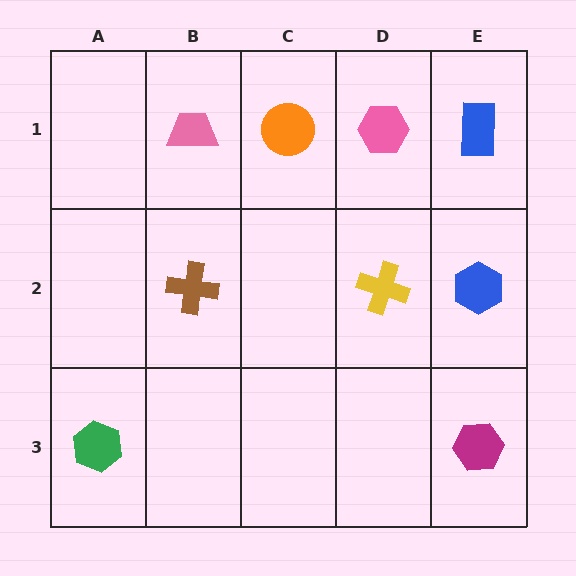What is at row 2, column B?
A brown cross.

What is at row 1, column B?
A pink trapezoid.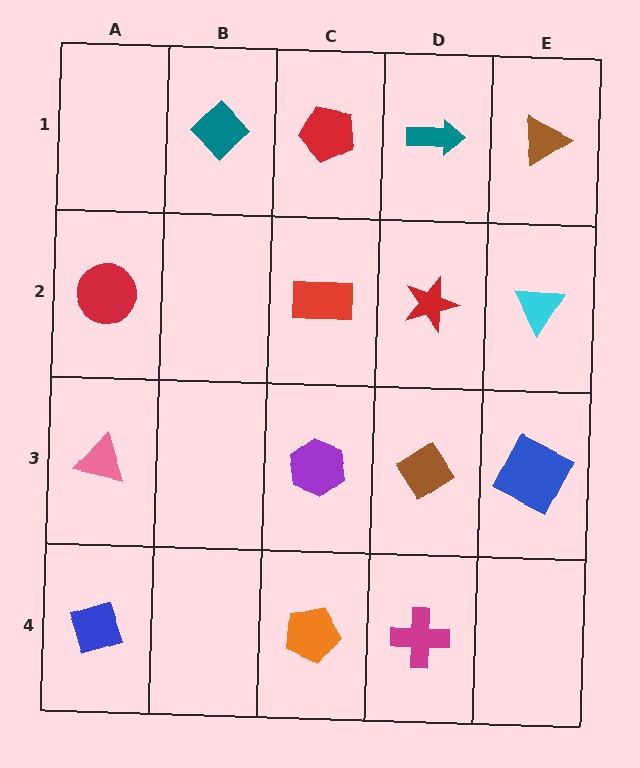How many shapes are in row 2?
4 shapes.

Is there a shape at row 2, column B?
No, that cell is empty.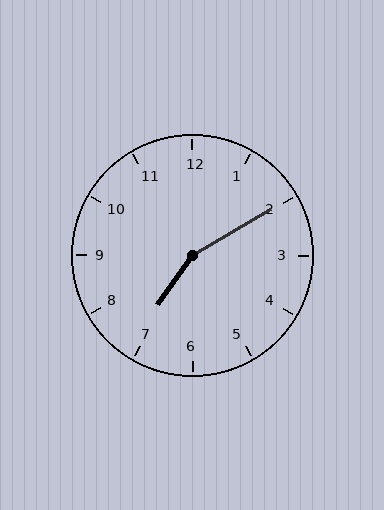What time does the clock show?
7:10.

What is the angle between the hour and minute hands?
Approximately 155 degrees.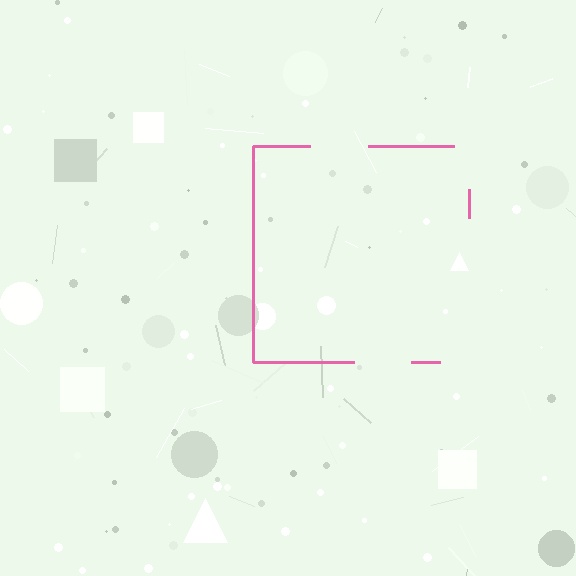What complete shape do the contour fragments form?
The contour fragments form a square.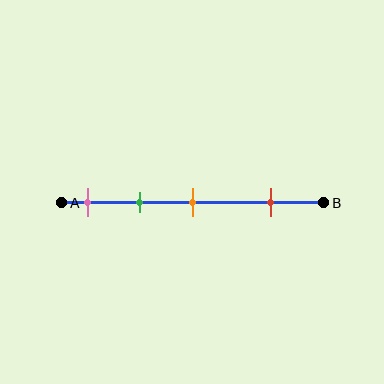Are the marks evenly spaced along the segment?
No, the marks are not evenly spaced.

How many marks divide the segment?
There are 4 marks dividing the segment.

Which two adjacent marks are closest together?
The pink and green marks are the closest adjacent pair.